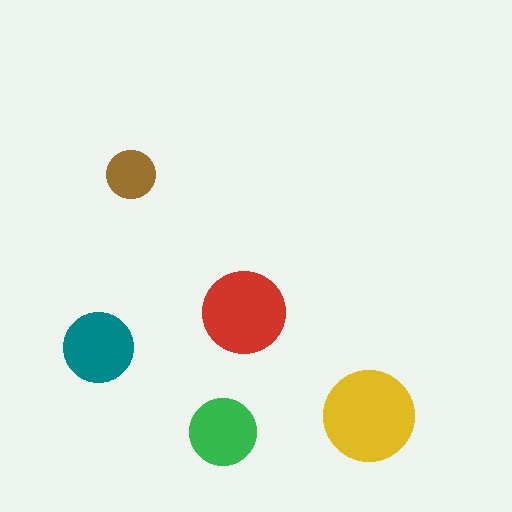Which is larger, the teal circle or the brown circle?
The teal one.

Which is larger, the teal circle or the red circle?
The red one.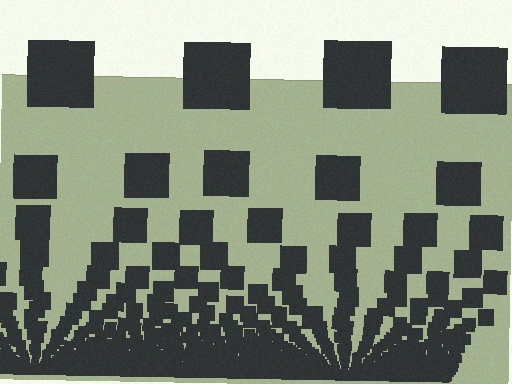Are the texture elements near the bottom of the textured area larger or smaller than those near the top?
Smaller. The gradient is inverted — elements near the bottom are smaller and denser.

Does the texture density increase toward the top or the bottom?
Density increases toward the bottom.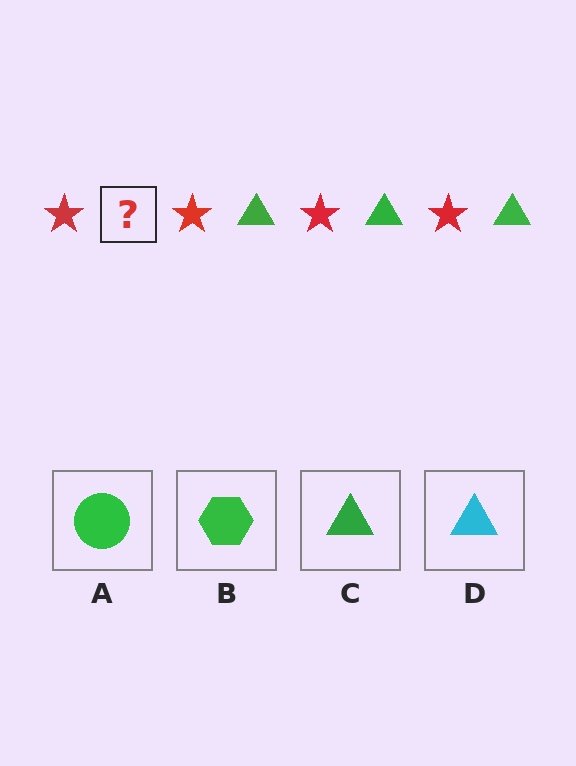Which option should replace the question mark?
Option C.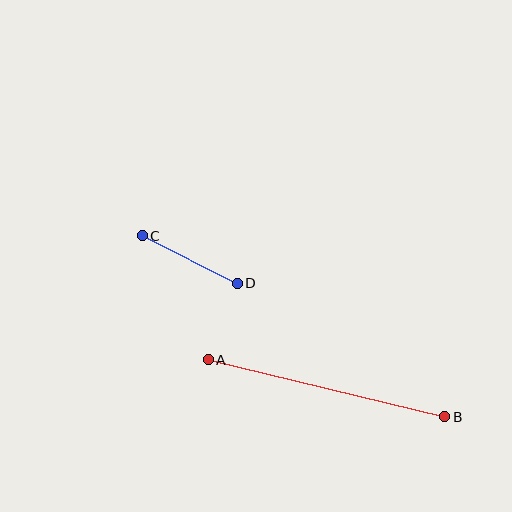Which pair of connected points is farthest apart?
Points A and B are farthest apart.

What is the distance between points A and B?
The distance is approximately 243 pixels.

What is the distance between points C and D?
The distance is approximately 106 pixels.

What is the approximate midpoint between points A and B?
The midpoint is at approximately (327, 388) pixels.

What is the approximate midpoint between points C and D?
The midpoint is at approximately (190, 259) pixels.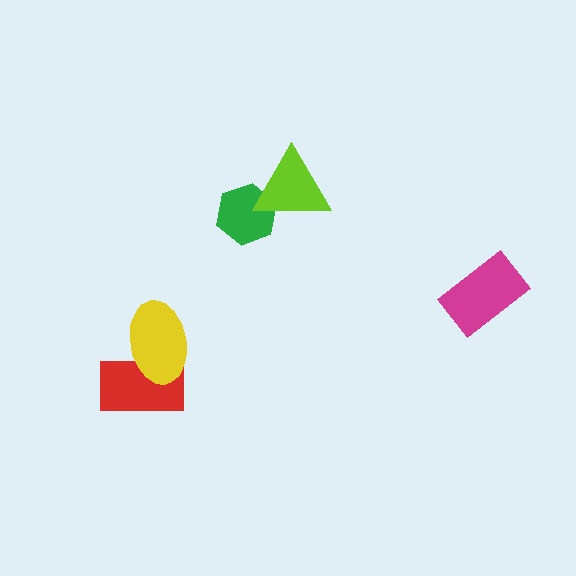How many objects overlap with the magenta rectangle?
0 objects overlap with the magenta rectangle.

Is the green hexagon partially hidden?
Yes, it is partially covered by another shape.